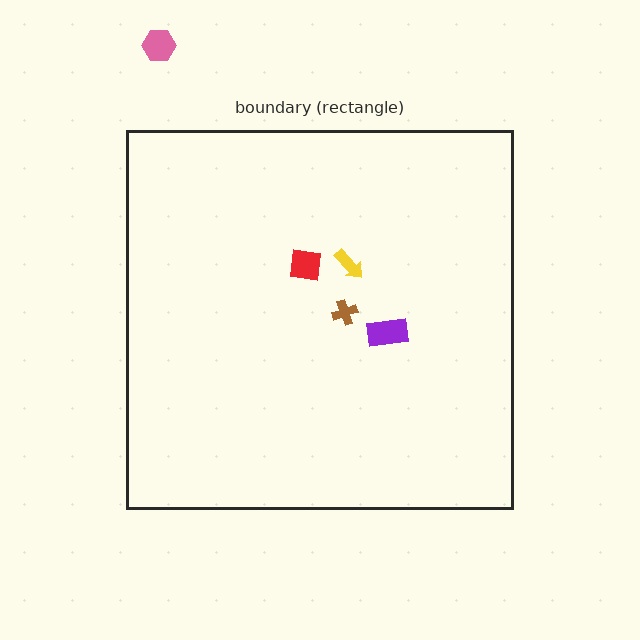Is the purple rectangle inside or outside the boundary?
Inside.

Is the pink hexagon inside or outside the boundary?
Outside.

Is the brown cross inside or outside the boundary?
Inside.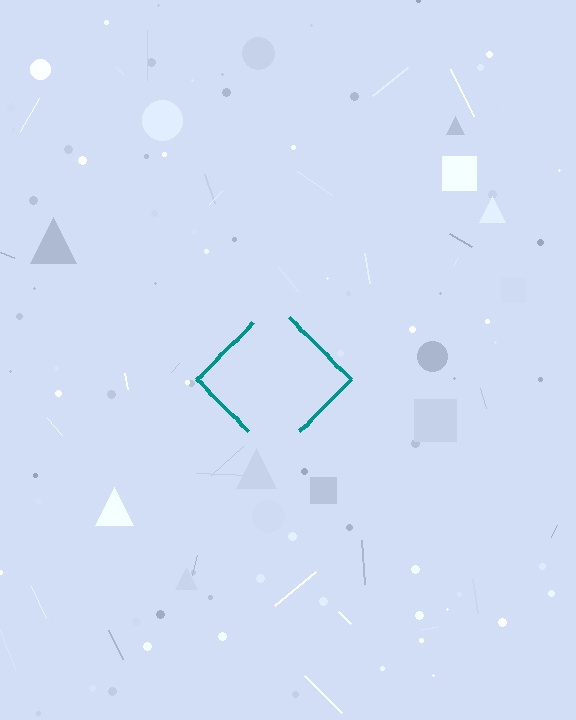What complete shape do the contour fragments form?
The contour fragments form a diamond.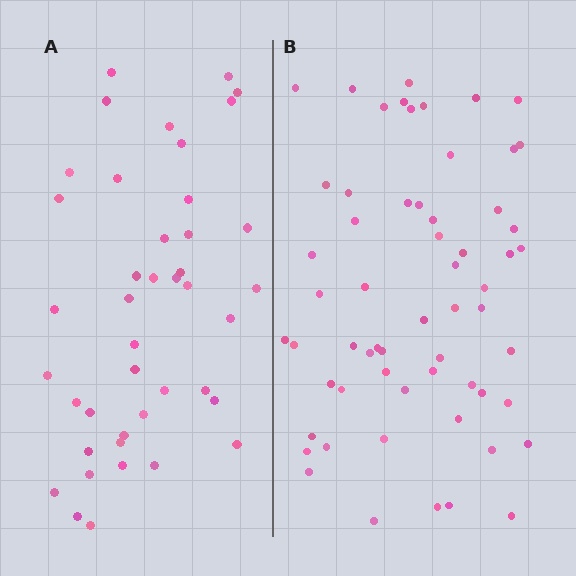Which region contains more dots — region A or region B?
Region B (the right region) has more dots.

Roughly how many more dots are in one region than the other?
Region B has approximately 20 more dots than region A.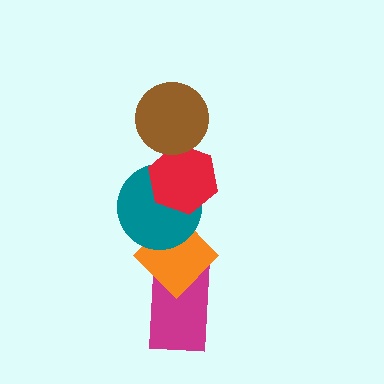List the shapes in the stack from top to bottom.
From top to bottom: the brown circle, the red hexagon, the teal circle, the orange diamond, the magenta rectangle.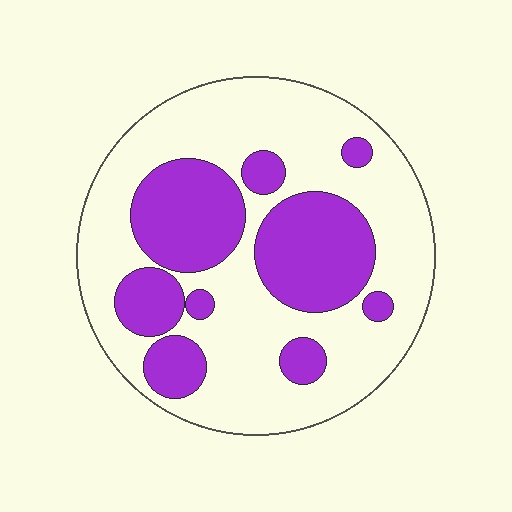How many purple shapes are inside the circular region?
9.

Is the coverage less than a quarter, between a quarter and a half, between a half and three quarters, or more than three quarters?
Between a quarter and a half.